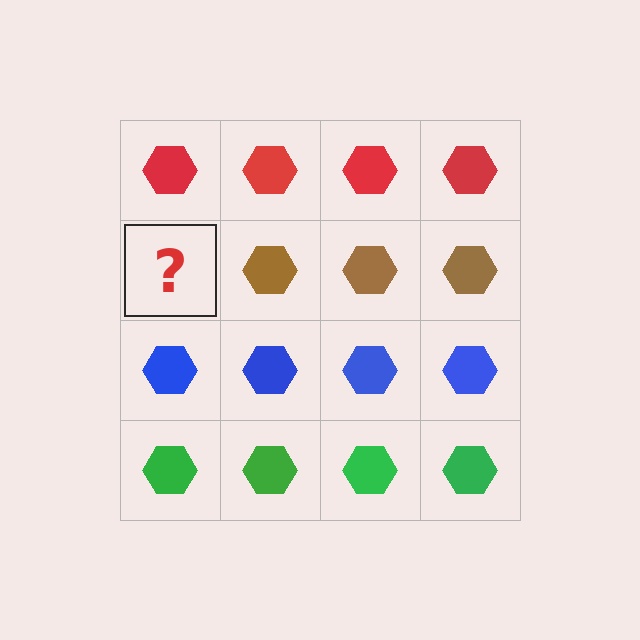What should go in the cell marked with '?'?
The missing cell should contain a brown hexagon.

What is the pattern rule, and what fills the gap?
The rule is that each row has a consistent color. The gap should be filled with a brown hexagon.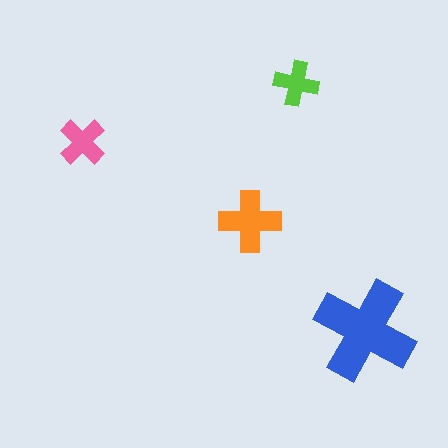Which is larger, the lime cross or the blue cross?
The blue one.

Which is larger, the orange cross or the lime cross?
The orange one.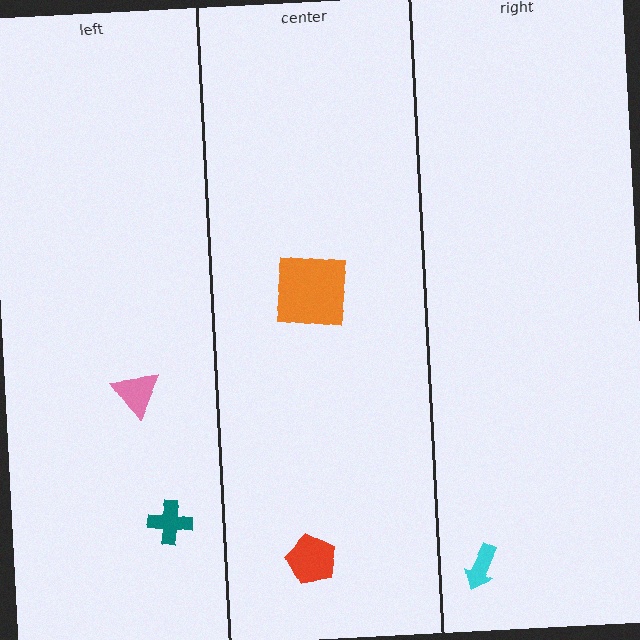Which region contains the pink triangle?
The left region.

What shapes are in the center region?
The orange square, the red pentagon.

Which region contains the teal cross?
The left region.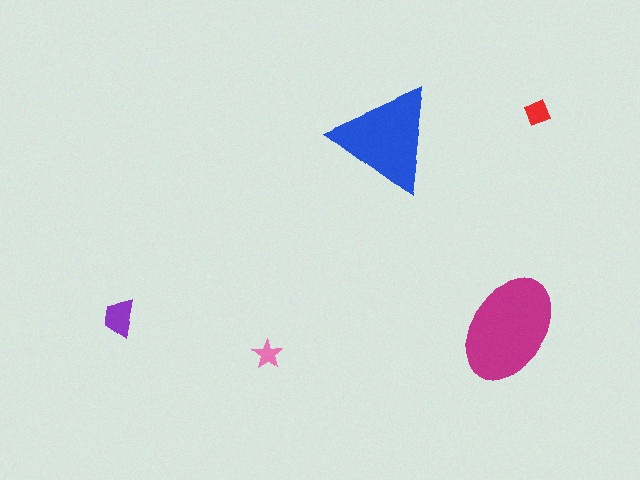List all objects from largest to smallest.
The magenta ellipse, the blue triangle, the purple trapezoid, the red diamond, the pink star.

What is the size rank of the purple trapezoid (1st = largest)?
3rd.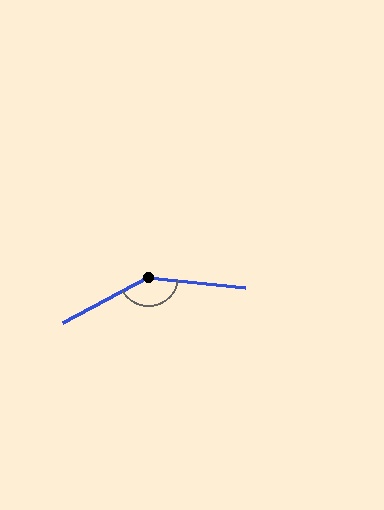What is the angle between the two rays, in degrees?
Approximately 146 degrees.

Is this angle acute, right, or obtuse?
It is obtuse.